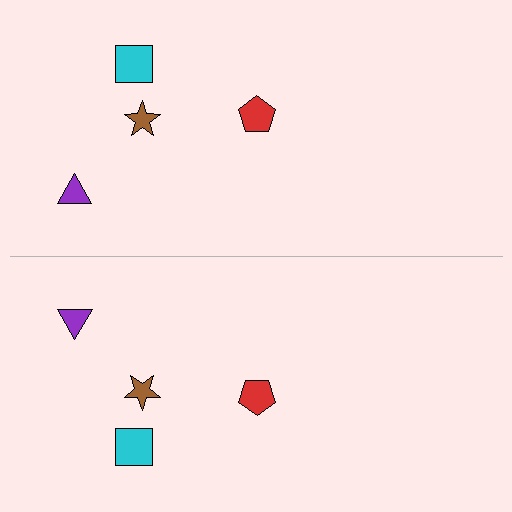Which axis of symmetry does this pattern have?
The pattern has a horizontal axis of symmetry running through the center of the image.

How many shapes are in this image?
There are 8 shapes in this image.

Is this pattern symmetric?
Yes, this pattern has bilateral (reflection) symmetry.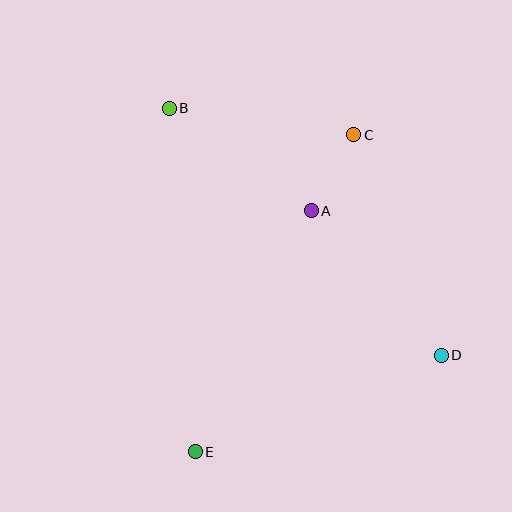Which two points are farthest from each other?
Points B and D are farthest from each other.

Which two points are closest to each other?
Points A and C are closest to each other.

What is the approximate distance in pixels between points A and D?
The distance between A and D is approximately 194 pixels.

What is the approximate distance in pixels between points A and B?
The distance between A and B is approximately 175 pixels.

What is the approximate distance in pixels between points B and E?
The distance between B and E is approximately 344 pixels.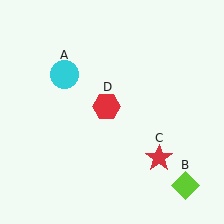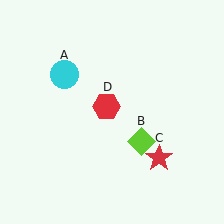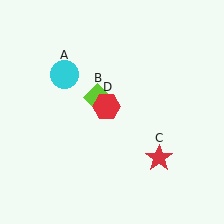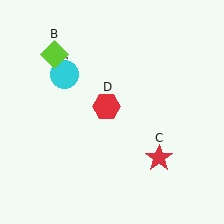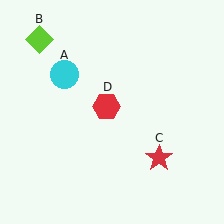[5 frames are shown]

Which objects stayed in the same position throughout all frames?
Cyan circle (object A) and red star (object C) and red hexagon (object D) remained stationary.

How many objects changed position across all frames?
1 object changed position: lime diamond (object B).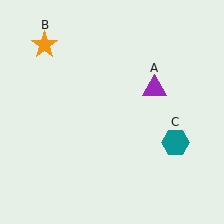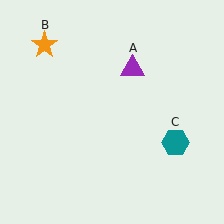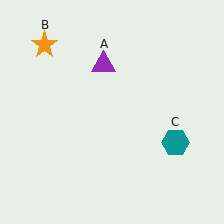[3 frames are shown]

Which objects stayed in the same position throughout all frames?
Orange star (object B) and teal hexagon (object C) remained stationary.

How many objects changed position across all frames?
1 object changed position: purple triangle (object A).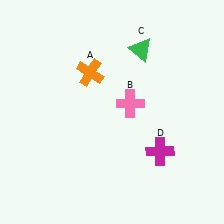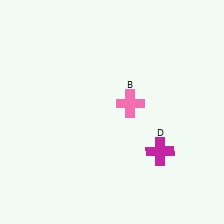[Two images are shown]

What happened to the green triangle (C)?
The green triangle (C) was removed in Image 2. It was in the top-right area of Image 1.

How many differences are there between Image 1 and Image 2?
There are 2 differences between the two images.